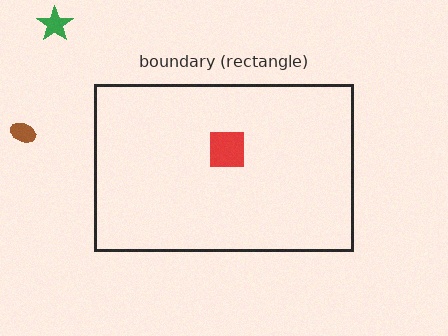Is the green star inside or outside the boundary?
Outside.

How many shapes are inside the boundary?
1 inside, 2 outside.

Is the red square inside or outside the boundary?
Inside.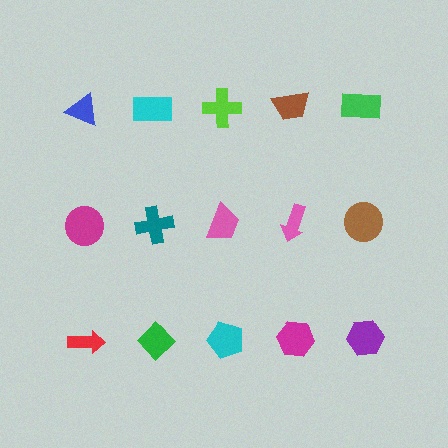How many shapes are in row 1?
5 shapes.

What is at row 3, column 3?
A cyan pentagon.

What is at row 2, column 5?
A brown circle.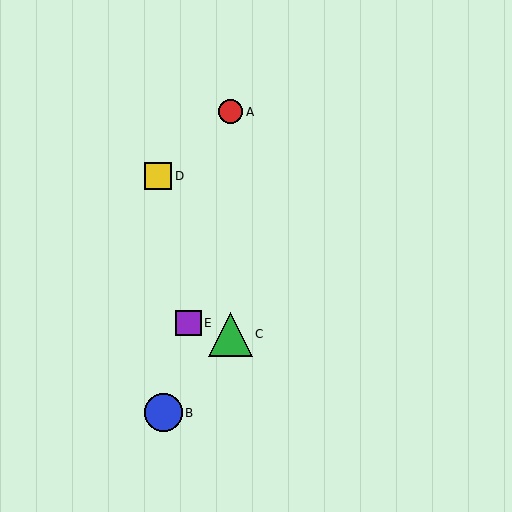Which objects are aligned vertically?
Objects A, C are aligned vertically.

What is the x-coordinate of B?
Object B is at x≈163.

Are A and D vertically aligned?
No, A is at x≈231 and D is at x≈158.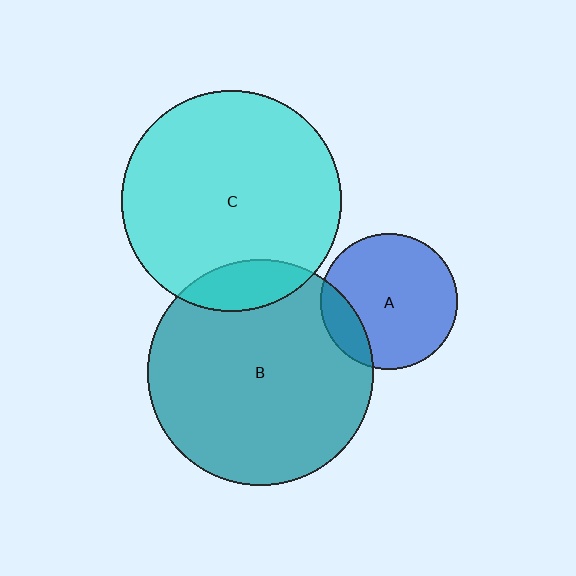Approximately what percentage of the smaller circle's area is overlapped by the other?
Approximately 10%.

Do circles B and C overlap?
Yes.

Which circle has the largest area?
Circle B (teal).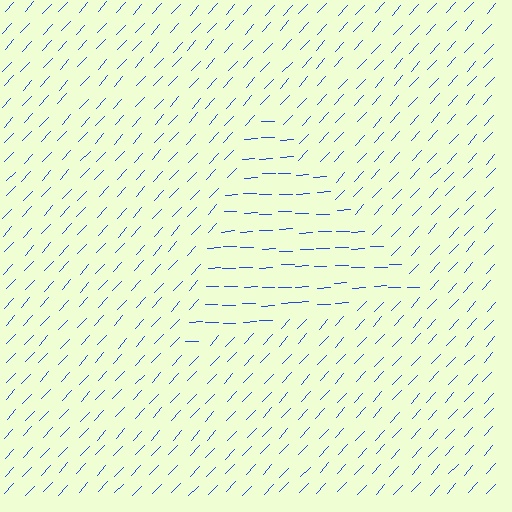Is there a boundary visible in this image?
Yes, there is a texture boundary formed by a change in line orientation.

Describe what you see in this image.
The image is filled with small blue line segments. A triangle region in the image has lines oriented differently from the surrounding lines, creating a visible texture boundary.